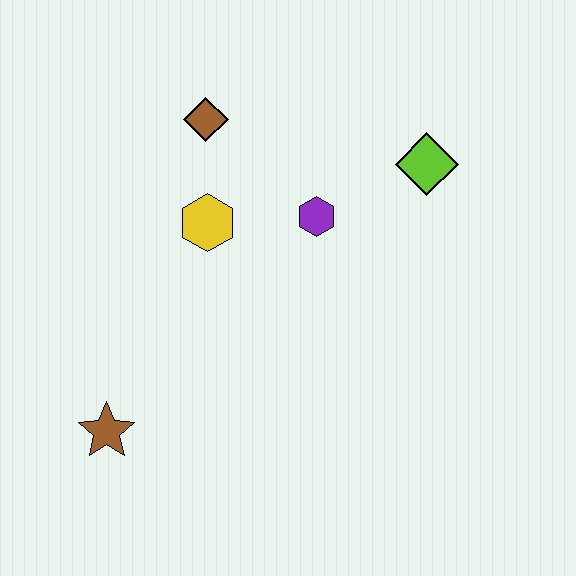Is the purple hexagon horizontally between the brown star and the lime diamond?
Yes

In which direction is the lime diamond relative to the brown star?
The lime diamond is to the right of the brown star.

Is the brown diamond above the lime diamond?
Yes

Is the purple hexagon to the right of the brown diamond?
Yes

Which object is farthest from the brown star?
The lime diamond is farthest from the brown star.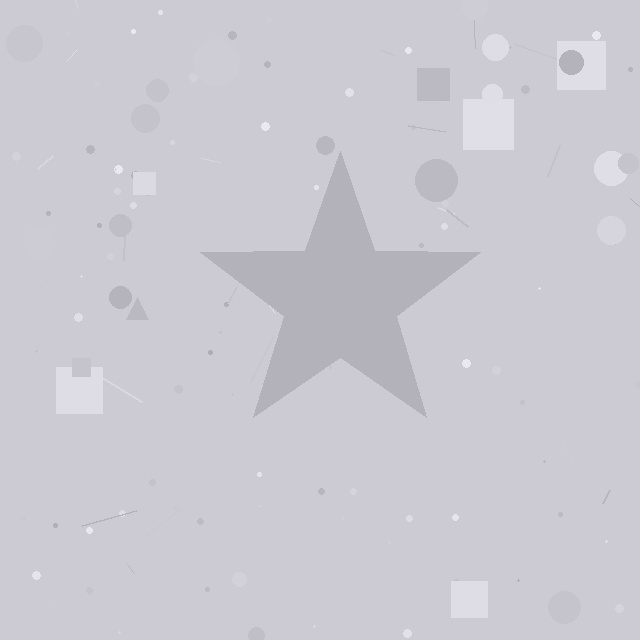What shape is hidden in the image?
A star is hidden in the image.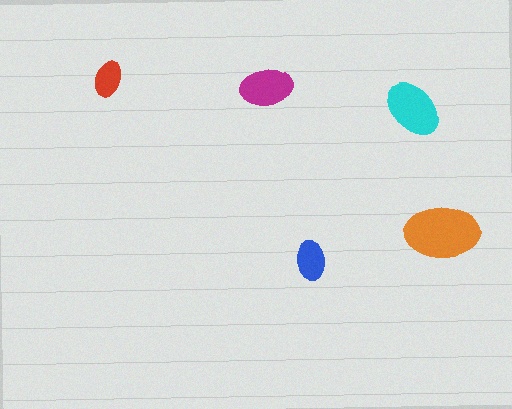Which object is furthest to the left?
The red ellipse is leftmost.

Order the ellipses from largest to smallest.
the orange one, the cyan one, the magenta one, the blue one, the red one.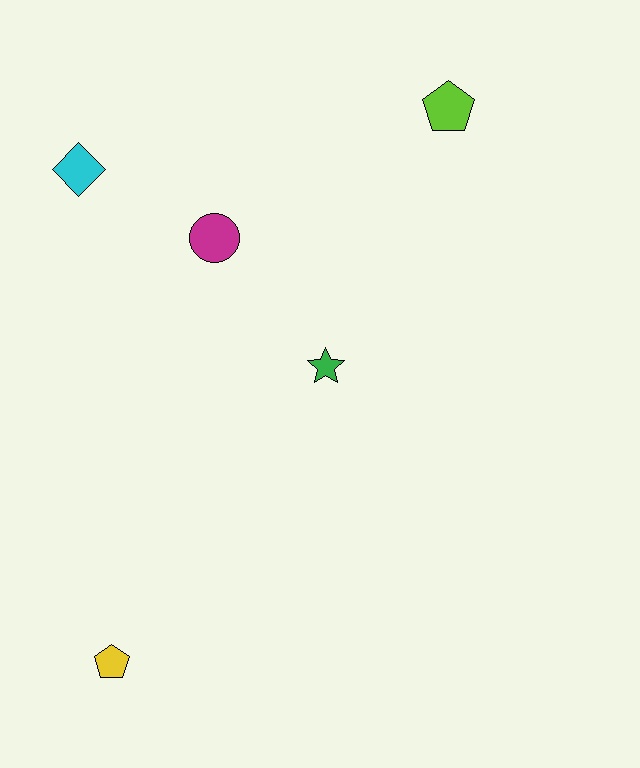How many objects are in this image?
There are 5 objects.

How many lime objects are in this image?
There is 1 lime object.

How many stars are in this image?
There is 1 star.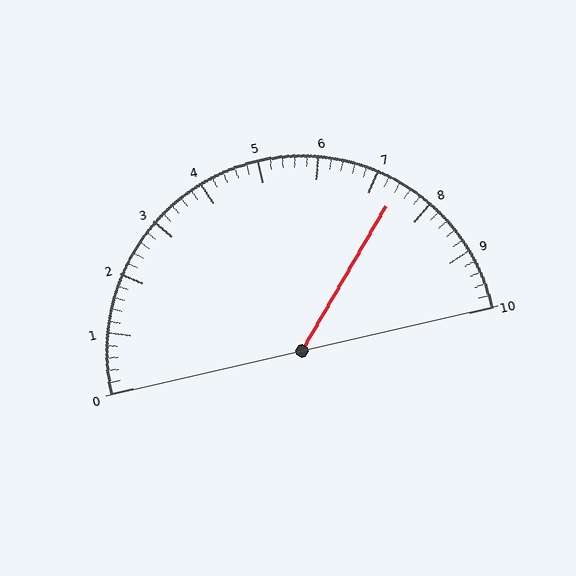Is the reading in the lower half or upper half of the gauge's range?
The reading is in the upper half of the range (0 to 10).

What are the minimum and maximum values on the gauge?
The gauge ranges from 0 to 10.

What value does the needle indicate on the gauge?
The needle indicates approximately 7.4.